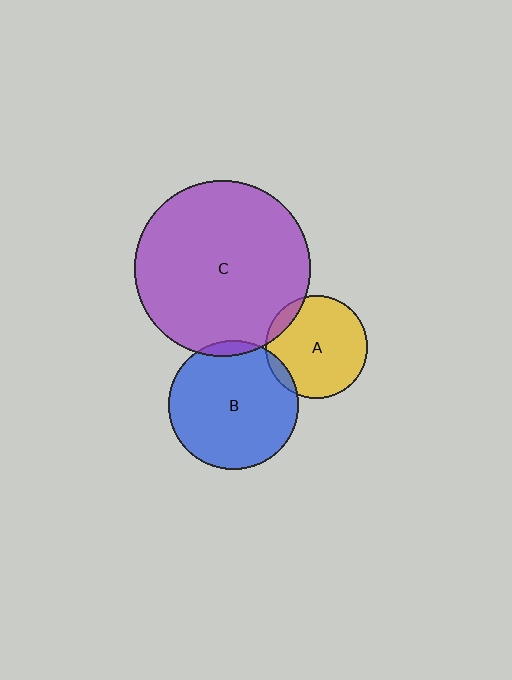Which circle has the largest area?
Circle C (purple).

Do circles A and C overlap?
Yes.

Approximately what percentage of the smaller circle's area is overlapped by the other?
Approximately 10%.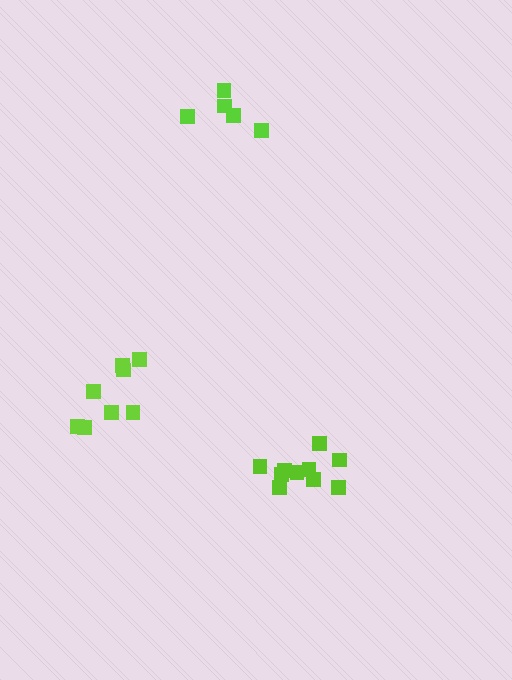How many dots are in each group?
Group 1: 10 dots, Group 2: 8 dots, Group 3: 5 dots (23 total).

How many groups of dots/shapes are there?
There are 3 groups.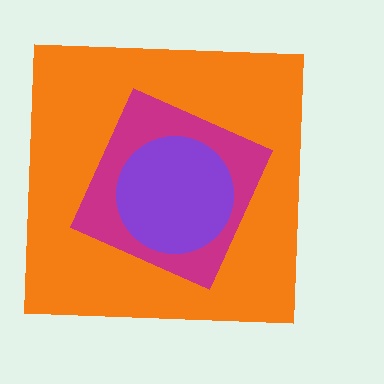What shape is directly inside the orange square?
The magenta diamond.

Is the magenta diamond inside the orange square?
Yes.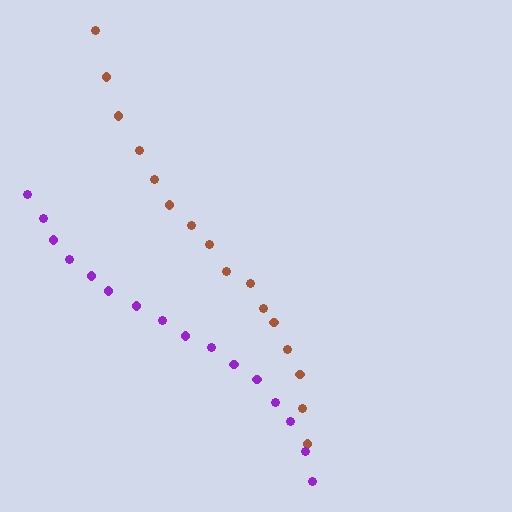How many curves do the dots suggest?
There are 2 distinct paths.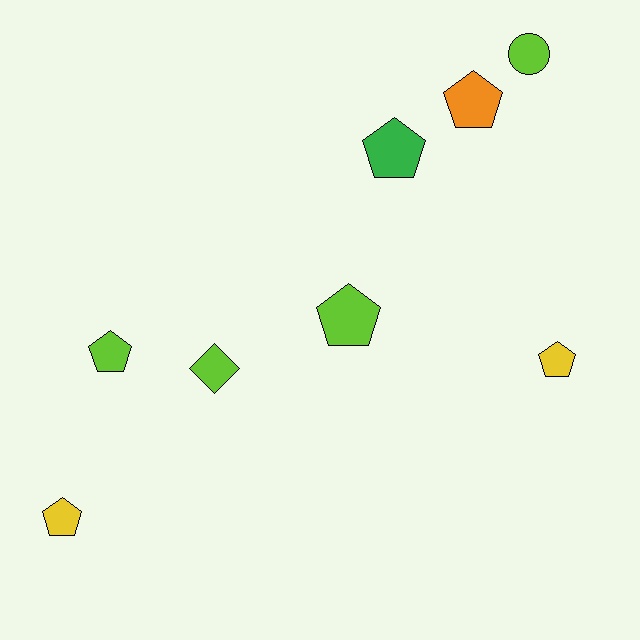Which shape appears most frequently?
Pentagon, with 6 objects.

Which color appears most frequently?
Lime, with 4 objects.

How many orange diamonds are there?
There are no orange diamonds.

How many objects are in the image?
There are 8 objects.